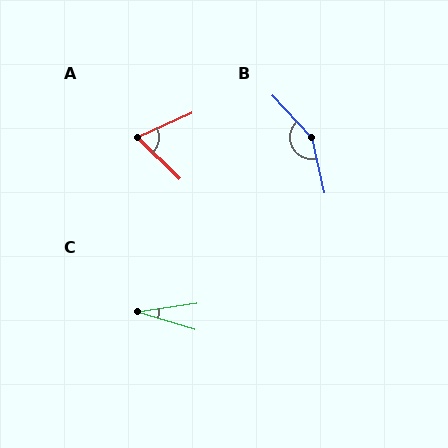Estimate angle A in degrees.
Approximately 69 degrees.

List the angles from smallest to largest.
C (25°), A (69°), B (150°).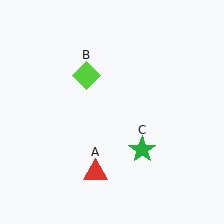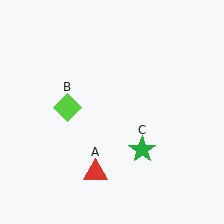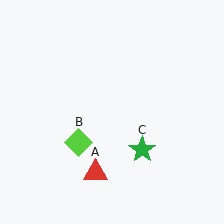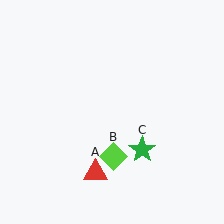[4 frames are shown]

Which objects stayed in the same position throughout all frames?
Red triangle (object A) and green star (object C) remained stationary.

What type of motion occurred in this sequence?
The lime diamond (object B) rotated counterclockwise around the center of the scene.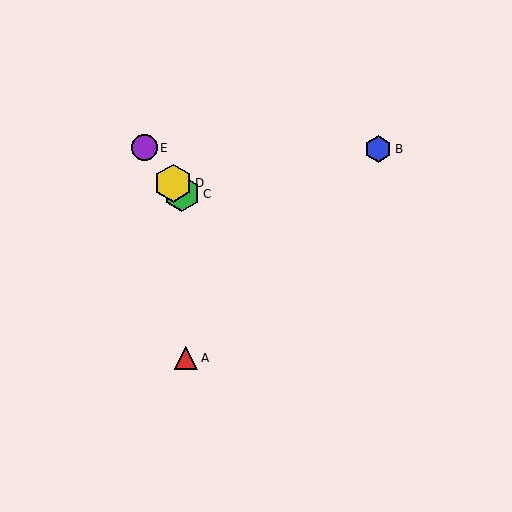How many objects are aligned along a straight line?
3 objects (C, D, E) are aligned along a straight line.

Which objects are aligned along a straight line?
Objects C, D, E are aligned along a straight line.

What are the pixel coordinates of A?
Object A is at (186, 358).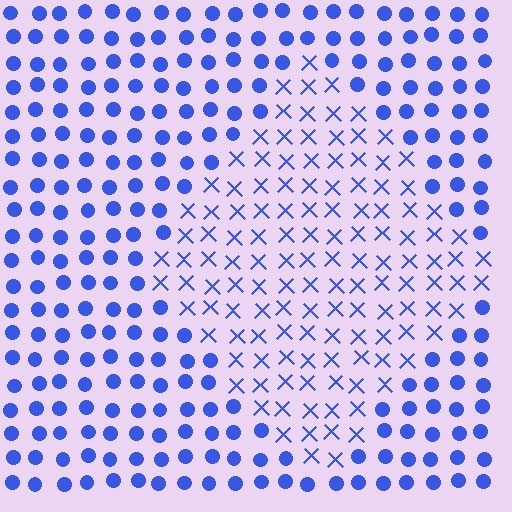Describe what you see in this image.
The image is filled with small blue elements arranged in a uniform grid. A diamond-shaped region contains X marks, while the surrounding area contains circles. The boundary is defined purely by the change in element shape.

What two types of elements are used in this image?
The image uses X marks inside the diamond region and circles outside it.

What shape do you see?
I see a diamond.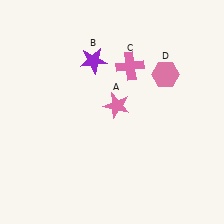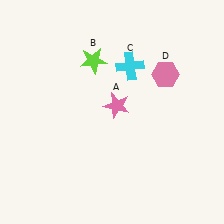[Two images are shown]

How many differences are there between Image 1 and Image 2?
There are 2 differences between the two images.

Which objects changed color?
B changed from purple to lime. C changed from pink to cyan.